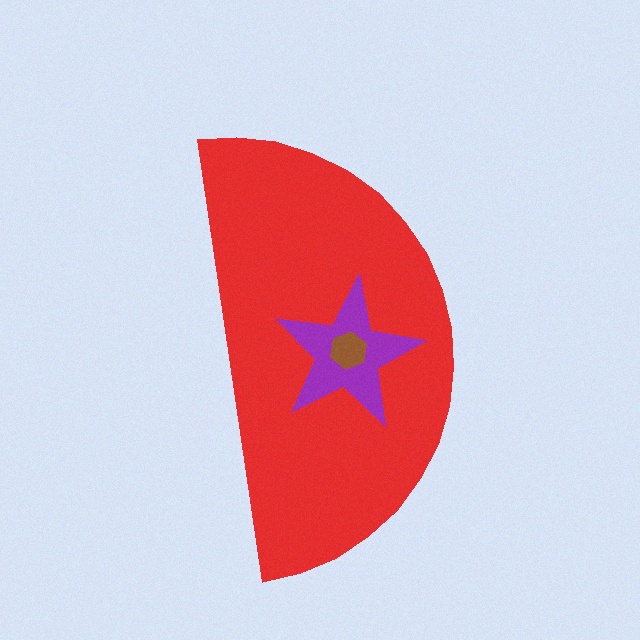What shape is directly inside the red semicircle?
The purple star.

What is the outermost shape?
The red semicircle.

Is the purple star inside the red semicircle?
Yes.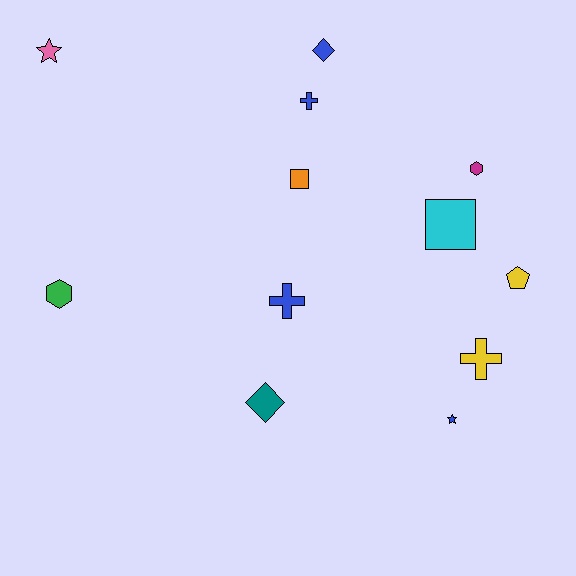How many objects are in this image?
There are 12 objects.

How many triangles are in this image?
There are no triangles.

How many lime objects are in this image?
There are no lime objects.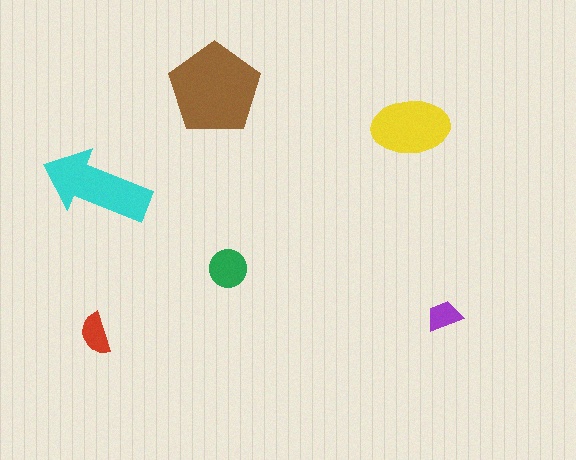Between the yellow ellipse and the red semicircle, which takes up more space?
The yellow ellipse.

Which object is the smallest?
The purple trapezoid.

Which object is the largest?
The brown pentagon.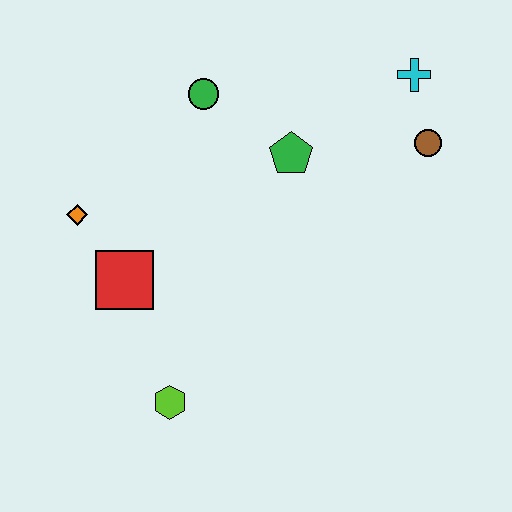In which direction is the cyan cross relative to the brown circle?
The cyan cross is above the brown circle.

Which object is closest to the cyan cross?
The brown circle is closest to the cyan cross.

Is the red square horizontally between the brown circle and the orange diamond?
Yes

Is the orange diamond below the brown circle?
Yes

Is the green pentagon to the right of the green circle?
Yes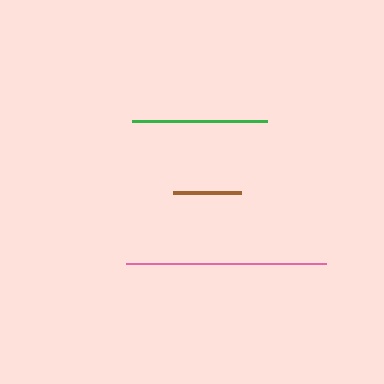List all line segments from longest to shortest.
From longest to shortest: pink, green, brown.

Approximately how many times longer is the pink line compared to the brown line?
The pink line is approximately 2.9 times the length of the brown line.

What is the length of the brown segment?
The brown segment is approximately 69 pixels long.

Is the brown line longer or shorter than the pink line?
The pink line is longer than the brown line.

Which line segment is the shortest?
The brown line is the shortest at approximately 69 pixels.